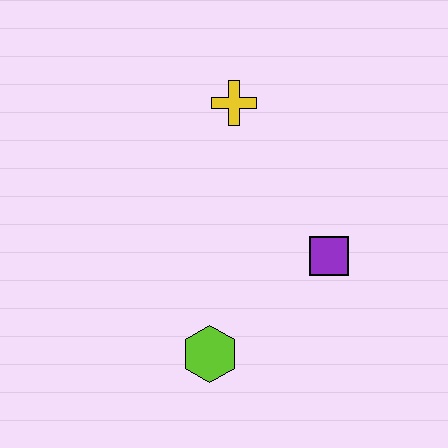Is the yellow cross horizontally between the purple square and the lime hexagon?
Yes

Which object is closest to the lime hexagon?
The purple square is closest to the lime hexagon.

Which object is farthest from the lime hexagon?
The yellow cross is farthest from the lime hexagon.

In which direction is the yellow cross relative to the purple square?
The yellow cross is above the purple square.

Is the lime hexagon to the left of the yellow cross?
Yes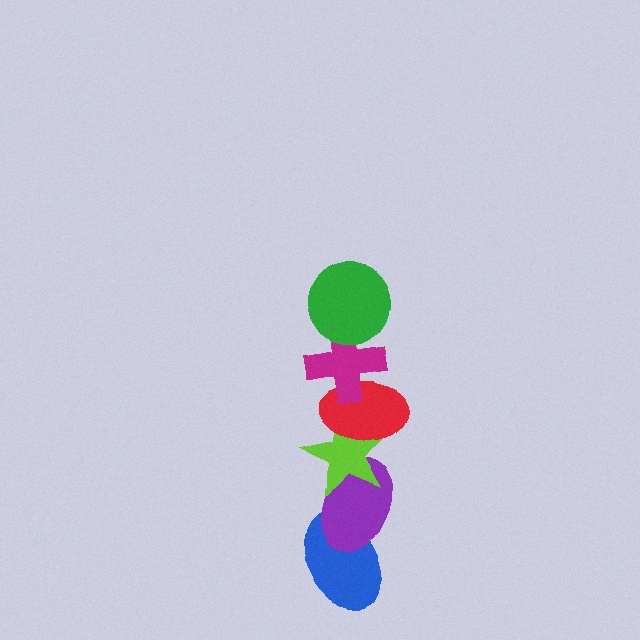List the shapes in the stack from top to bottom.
From top to bottom: the green circle, the magenta cross, the red ellipse, the lime star, the purple ellipse, the blue ellipse.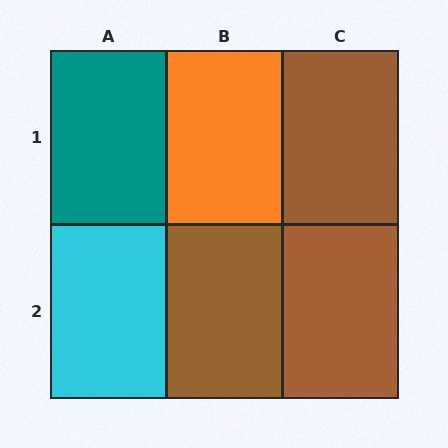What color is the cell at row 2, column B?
Brown.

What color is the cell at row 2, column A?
Cyan.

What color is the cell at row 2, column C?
Brown.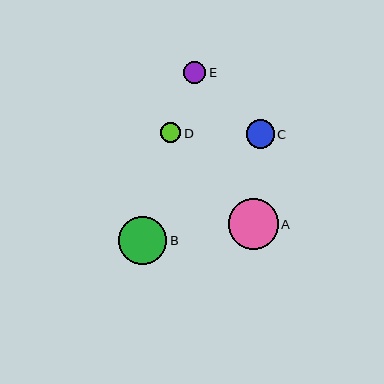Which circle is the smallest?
Circle D is the smallest with a size of approximately 20 pixels.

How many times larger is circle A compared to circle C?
Circle A is approximately 1.8 times the size of circle C.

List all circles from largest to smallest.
From largest to smallest: A, B, C, E, D.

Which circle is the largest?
Circle A is the largest with a size of approximately 50 pixels.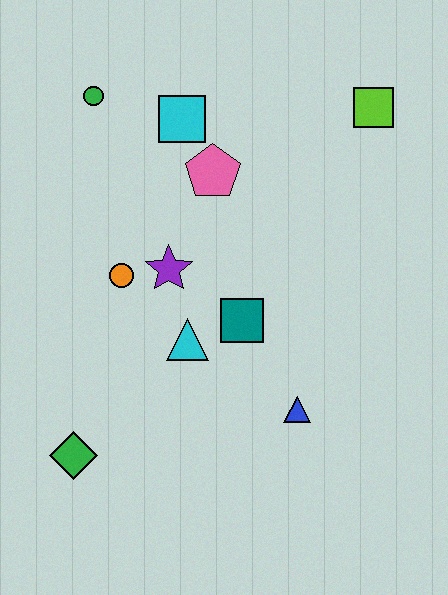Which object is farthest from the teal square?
The green circle is farthest from the teal square.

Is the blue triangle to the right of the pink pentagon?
Yes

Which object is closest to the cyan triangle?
The teal square is closest to the cyan triangle.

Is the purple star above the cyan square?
No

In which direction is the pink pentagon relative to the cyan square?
The pink pentagon is below the cyan square.